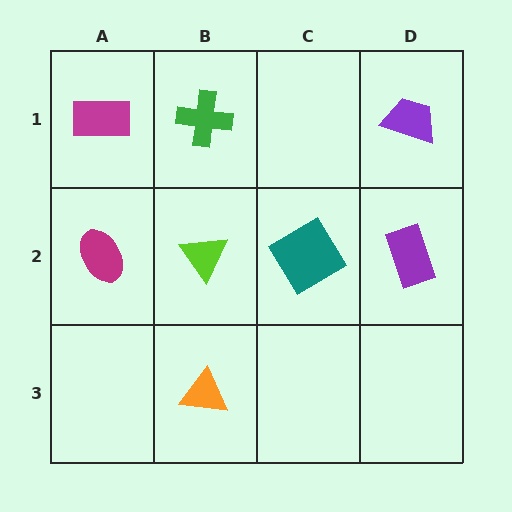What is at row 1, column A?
A magenta rectangle.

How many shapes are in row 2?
4 shapes.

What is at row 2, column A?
A magenta ellipse.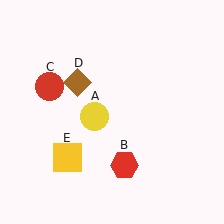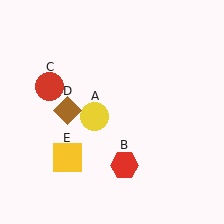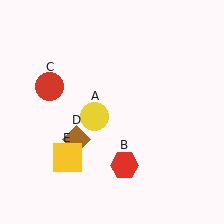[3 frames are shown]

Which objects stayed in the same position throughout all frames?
Yellow circle (object A) and red hexagon (object B) and red circle (object C) and yellow square (object E) remained stationary.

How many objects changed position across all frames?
1 object changed position: brown diamond (object D).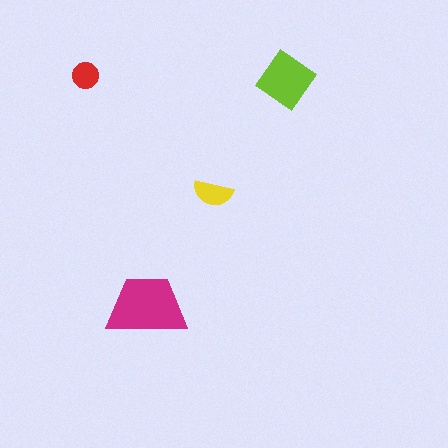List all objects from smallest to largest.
The red circle, the yellow semicircle, the lime diamond, the magenta trapezoid.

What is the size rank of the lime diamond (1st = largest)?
2nd.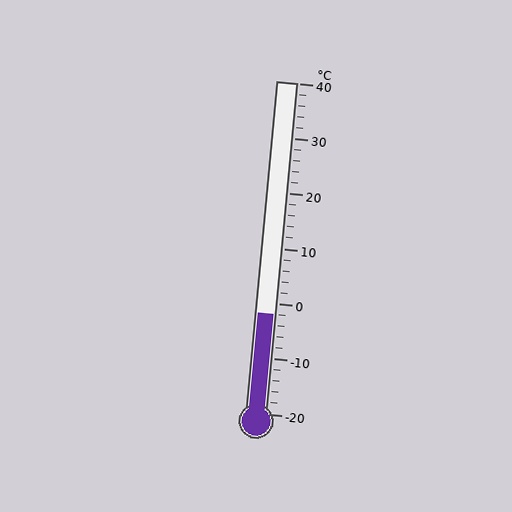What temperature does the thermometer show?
The thermometer shows approximately -2°C.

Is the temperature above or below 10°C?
The temperature is below 10°C.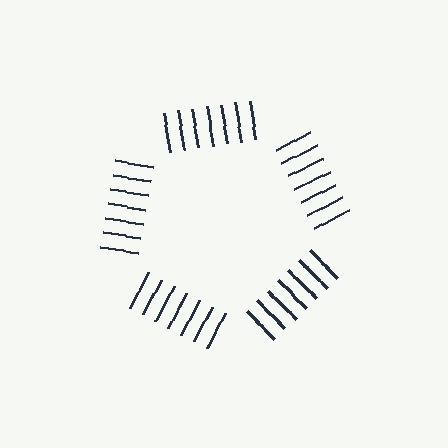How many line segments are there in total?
35 — 7 along each of the 5 edges.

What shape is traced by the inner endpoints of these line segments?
An illusory pentagon — the line segments terminate on its edges but no continuous stroke is drawn.